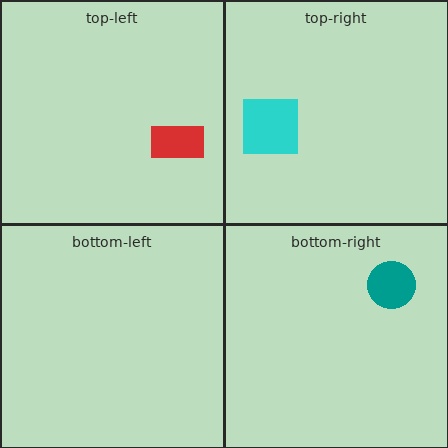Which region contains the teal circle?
The bottom-right region.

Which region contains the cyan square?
The top-right region.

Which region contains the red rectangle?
The top-left region.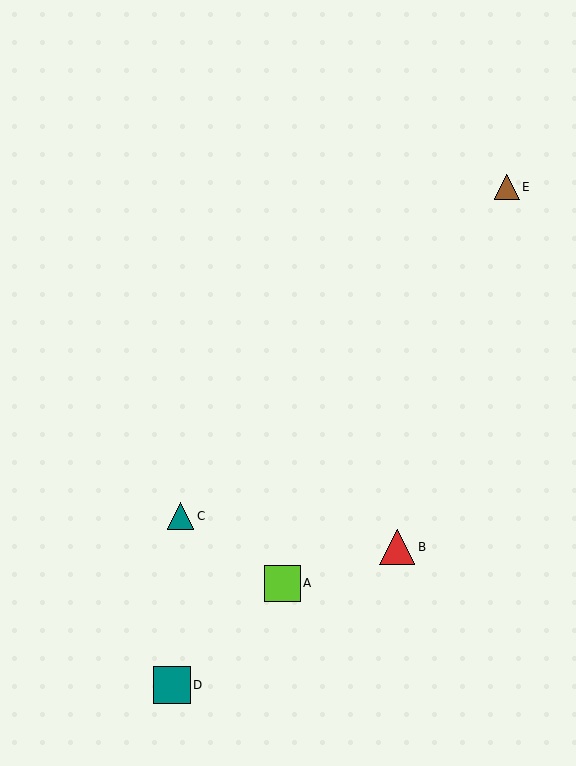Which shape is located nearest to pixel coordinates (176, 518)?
The teal triangle (labeled C) at (180, 516) is nearest to that location.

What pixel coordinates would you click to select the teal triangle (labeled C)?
Click at (180, 516) to select the teal triangle C.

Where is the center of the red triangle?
The center of the red triangle is at (397, 547).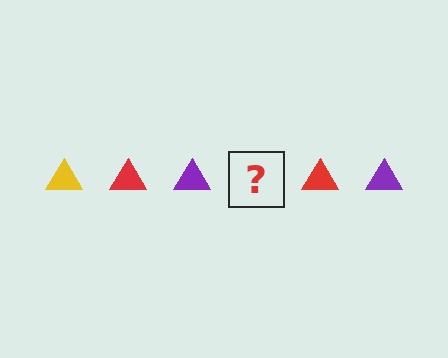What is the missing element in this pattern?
The missing element is a yellow triangle.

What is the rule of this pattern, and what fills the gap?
The rule is that the pattern cycles through yellow, red, purple triangles. The gap should be filled with a yellow triangle.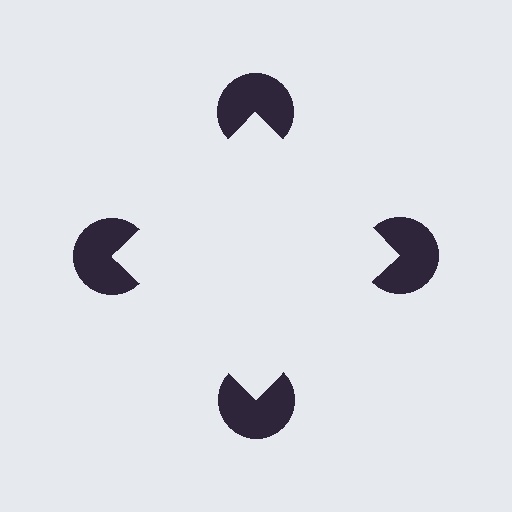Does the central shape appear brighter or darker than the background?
It typically appears slightly brighter than the background, even though no actual brightness change is drawn.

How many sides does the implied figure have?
4 sides.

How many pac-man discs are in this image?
There are 4 — one at each vertex of the illusory square.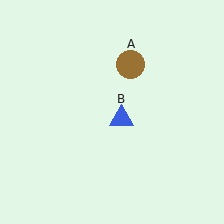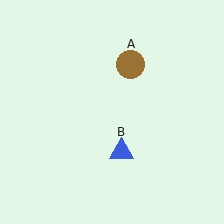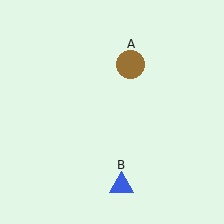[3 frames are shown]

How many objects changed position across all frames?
1 object changed position: blue triangle (object B).